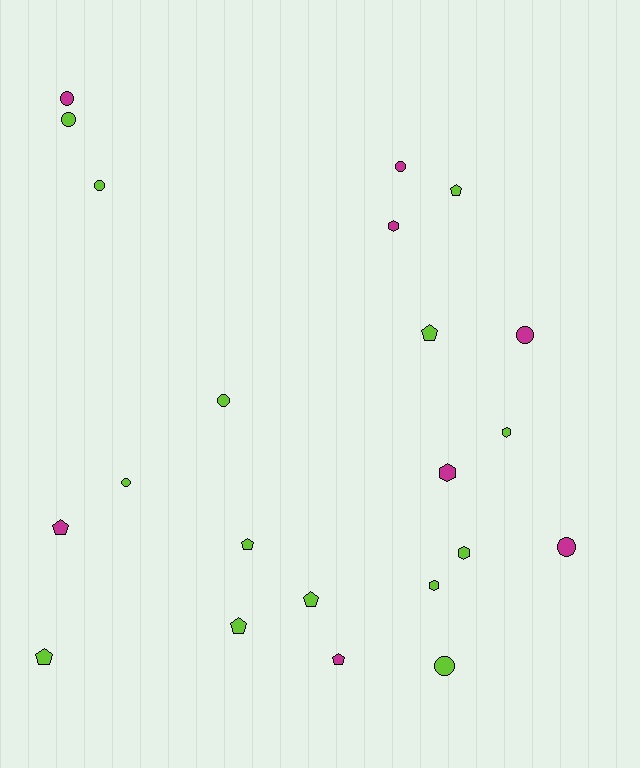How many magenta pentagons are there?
There are 2 magenta pentagons.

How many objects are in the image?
There are 22 objects.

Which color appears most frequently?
Lime, with 14 objects.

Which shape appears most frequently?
Circle, with 9 objects.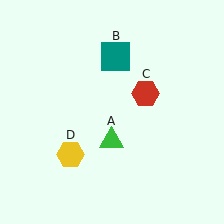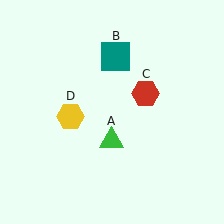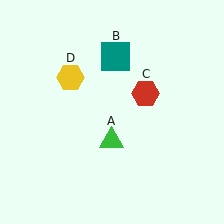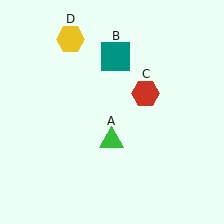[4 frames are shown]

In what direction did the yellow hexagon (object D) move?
The yellow hexagon (object D) moved up.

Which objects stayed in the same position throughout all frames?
Green triangle (object A) and teal square (object B) and red hexagon (object C) remained stationary.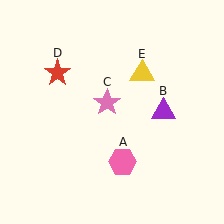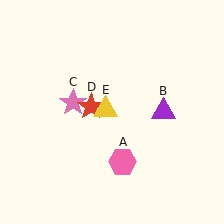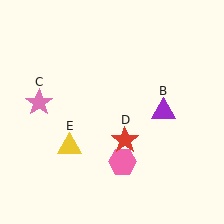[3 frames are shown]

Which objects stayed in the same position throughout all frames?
Pink hexagon (object A) and purple triangle (object B) remained stationary.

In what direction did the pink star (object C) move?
The pink star (object C) moved left.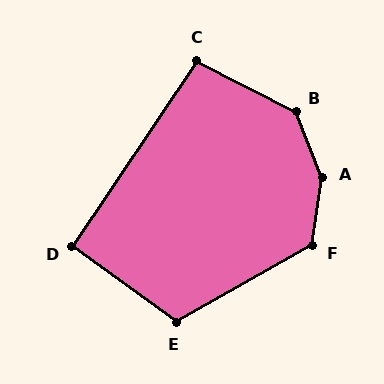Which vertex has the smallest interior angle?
D, at approximately 92 degrees.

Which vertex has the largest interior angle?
A, at approximately 149 degrees.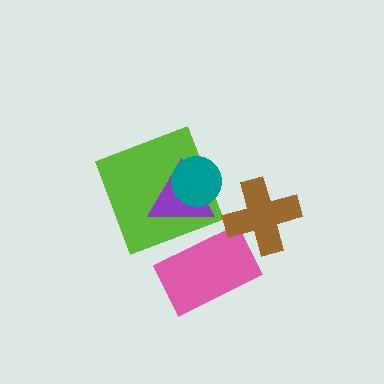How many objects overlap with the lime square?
2 objects overlap with the lime square.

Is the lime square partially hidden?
Yes, it is partially covered by another shape.